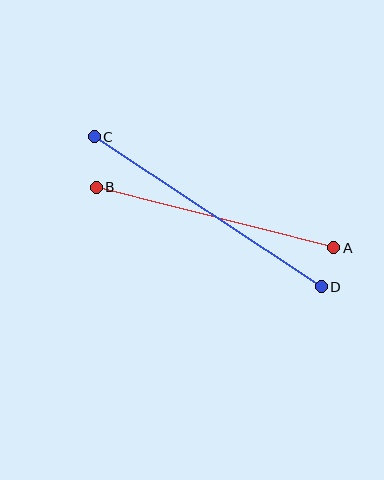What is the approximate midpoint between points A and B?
The midpoint is at approximately (215, 218) pixels.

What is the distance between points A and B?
The distance is approximately 245 pixels.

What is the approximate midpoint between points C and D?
The midpoint is at approximately (208, 212) pixels.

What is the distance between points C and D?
The distance is approximately 272 pixels.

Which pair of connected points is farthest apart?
Points C and D are farthest apart.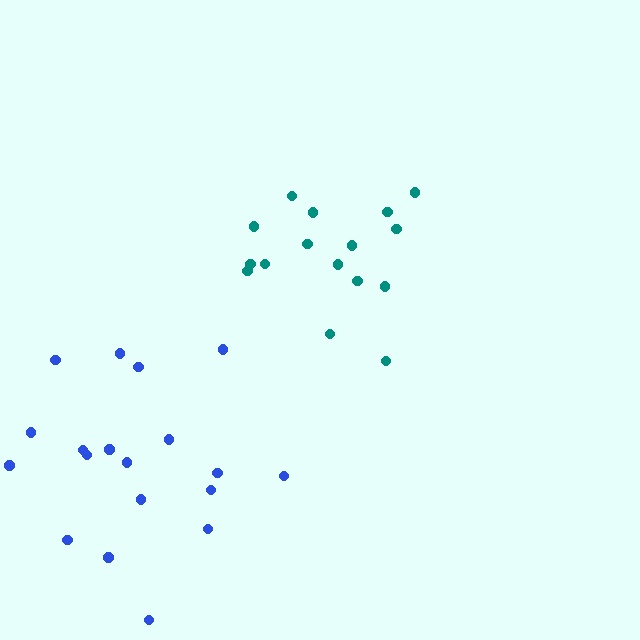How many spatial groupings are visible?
There are 2 spatial groupings.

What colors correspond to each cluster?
The clusters are colored: blue, teal.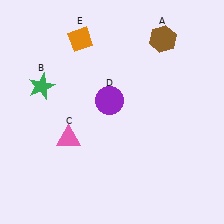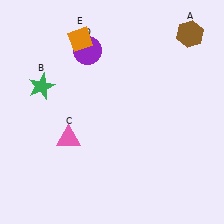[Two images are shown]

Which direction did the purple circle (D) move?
The purple circle (D) moved up.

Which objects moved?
The objects that moved are: the brown hexagon (A), the purple circle (D).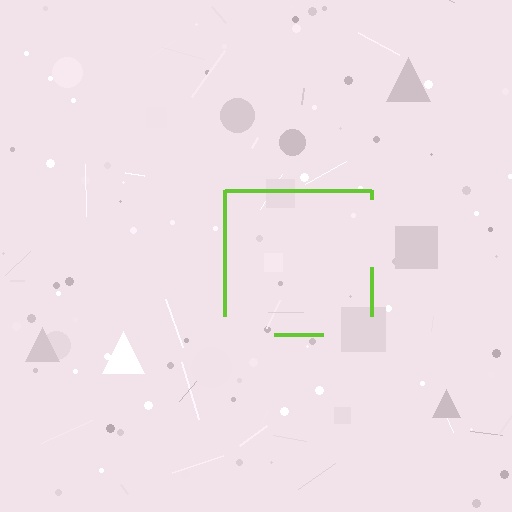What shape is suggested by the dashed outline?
The dashed outline suggests a square.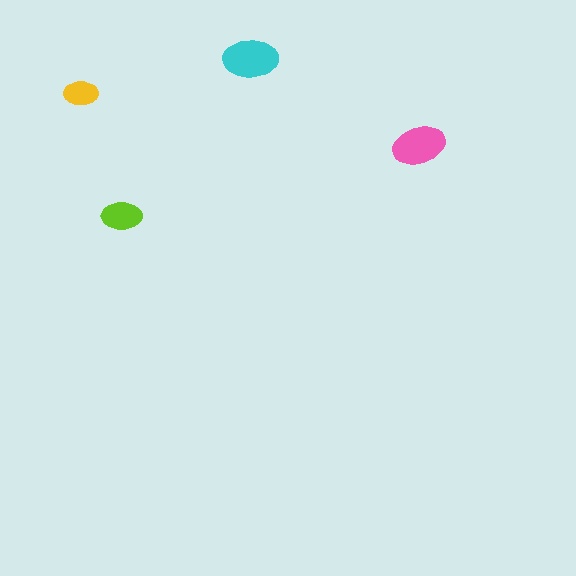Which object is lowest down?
The lime ellipse is bottommost.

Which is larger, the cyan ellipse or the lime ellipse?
The cyan one.